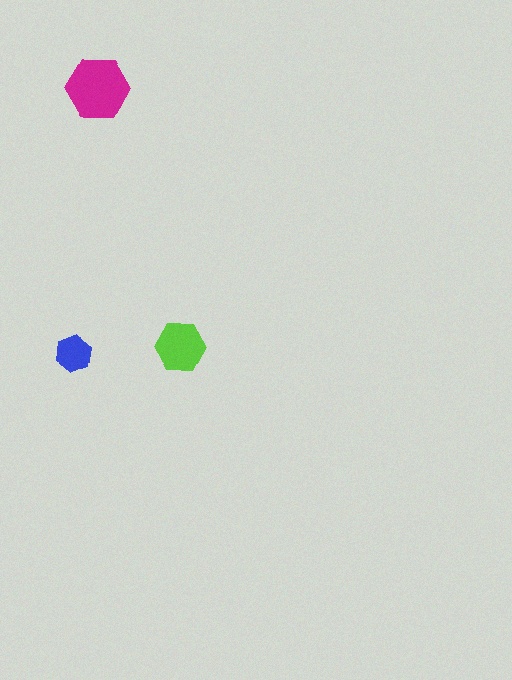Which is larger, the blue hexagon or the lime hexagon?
The lime one.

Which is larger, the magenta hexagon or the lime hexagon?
The magenta one.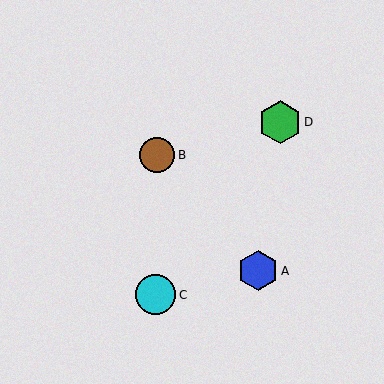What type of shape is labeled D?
Shape D is a green hexagon.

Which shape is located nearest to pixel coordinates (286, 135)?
The green hexagon (labeled D) at (280, 122) is nearest to that location.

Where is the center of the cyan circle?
The center of the cyan circle is at (156, 295).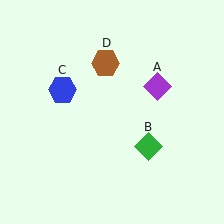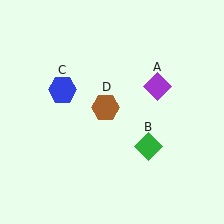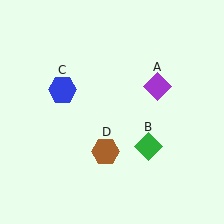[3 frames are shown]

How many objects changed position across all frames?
1 object changed position: brown hexagon (object D).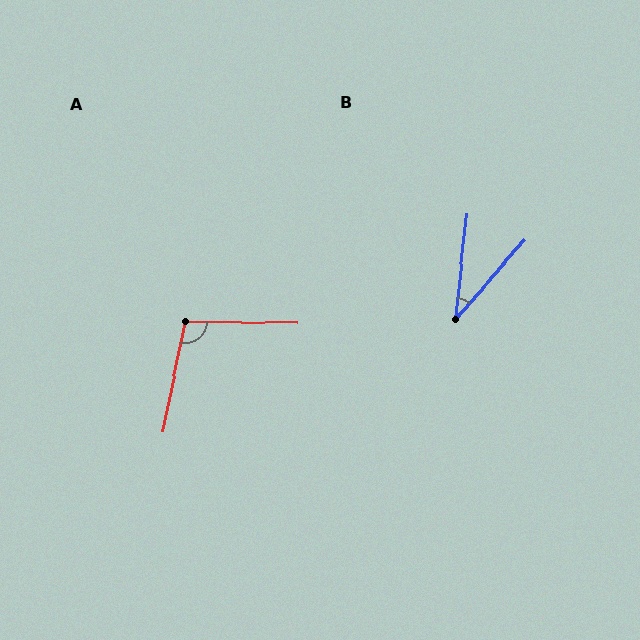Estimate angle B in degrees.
Approximately 36 degrees.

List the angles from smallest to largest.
B (36°), A (101°).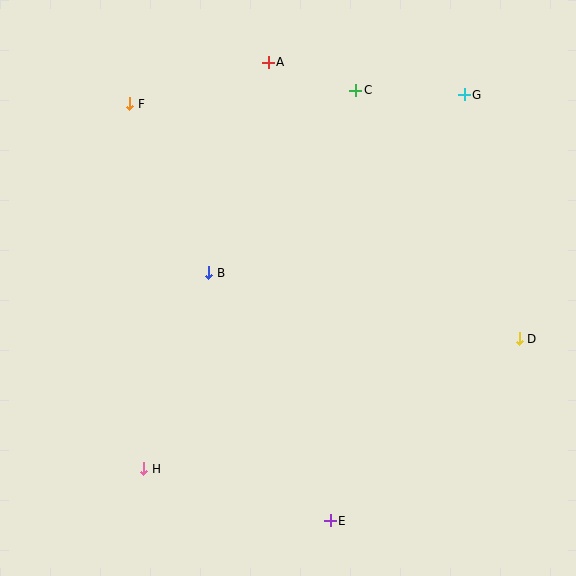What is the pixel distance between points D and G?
The distance between D and G is 250 pixels.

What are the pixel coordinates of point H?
Point H is at (144, 469).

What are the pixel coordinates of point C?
Point C is at (356, 90).